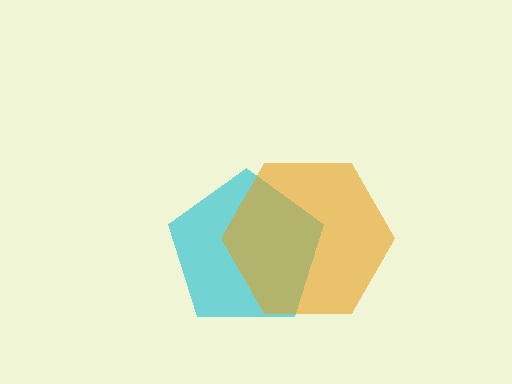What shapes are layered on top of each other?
The layered shapes are: a cyan pentagon, an orange hexagon.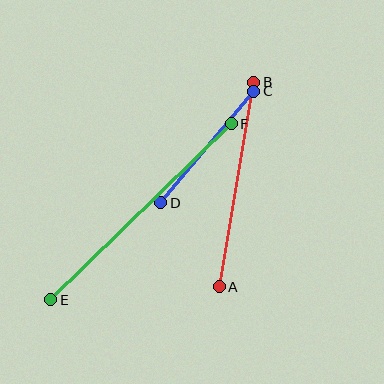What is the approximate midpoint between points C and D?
The midpoint is at approximately (207, 147) pixels.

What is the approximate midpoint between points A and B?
The midpoint is at approximately (236, 185) pixels.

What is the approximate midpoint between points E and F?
The midpoint is at approximately (141, 212) pixels.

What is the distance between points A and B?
The distance is approximately 207 pixels.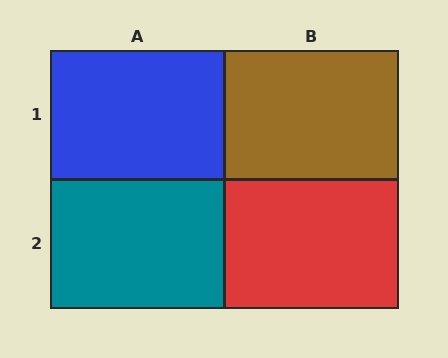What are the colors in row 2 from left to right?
Teal, red.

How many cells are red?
1 cell is red.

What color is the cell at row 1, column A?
Blue.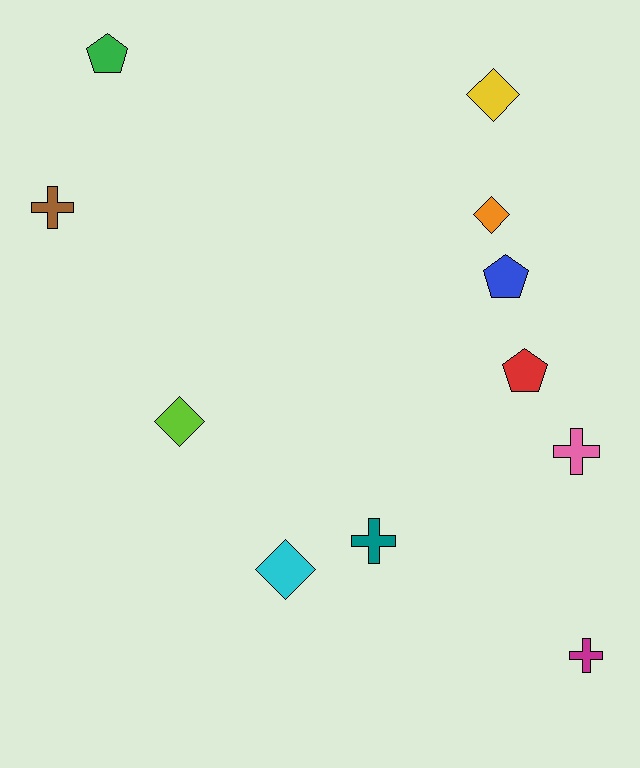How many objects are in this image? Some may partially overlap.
There are 11 objects.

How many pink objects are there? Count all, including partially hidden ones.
There is 1 pink object.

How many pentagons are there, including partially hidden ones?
There are 3 pentagons.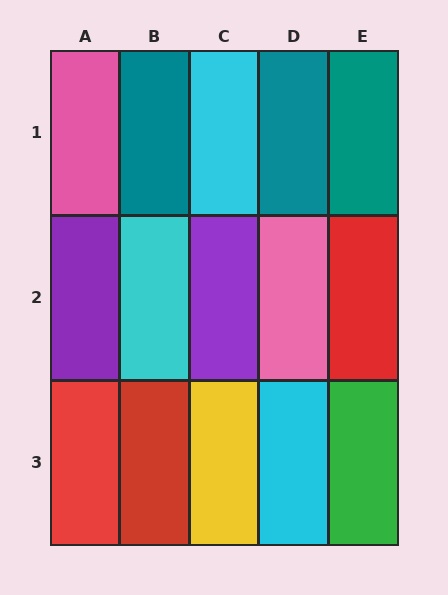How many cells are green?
1 cell is green.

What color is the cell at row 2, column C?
Purple.